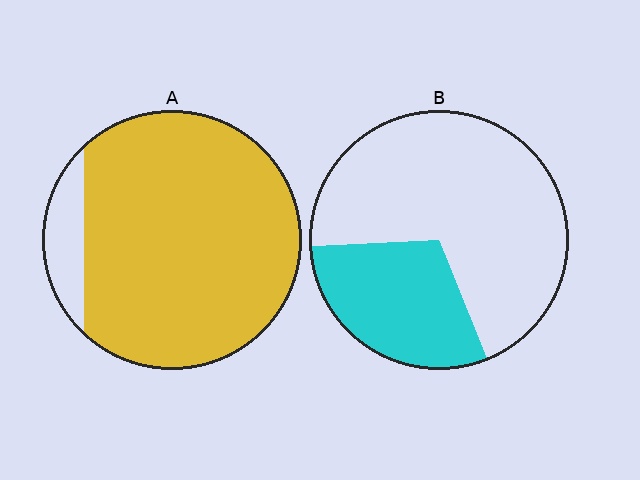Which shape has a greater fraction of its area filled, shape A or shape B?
Shape A.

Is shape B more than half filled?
No.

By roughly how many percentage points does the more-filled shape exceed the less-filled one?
By roughly 60 percentage points (A over B).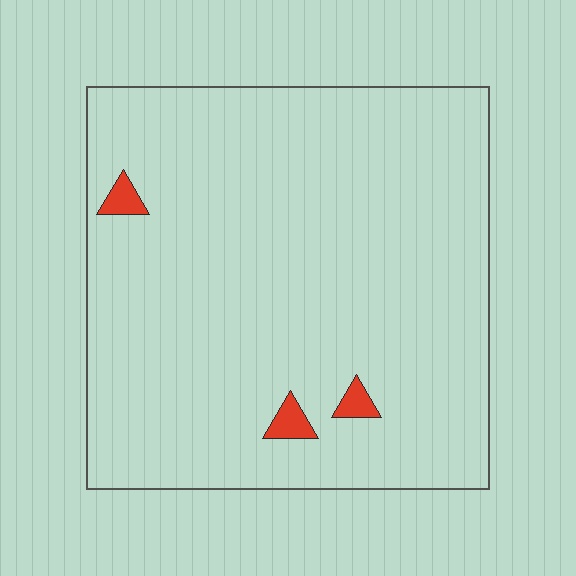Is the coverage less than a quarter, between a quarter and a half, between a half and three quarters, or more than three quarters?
Less than a quarter.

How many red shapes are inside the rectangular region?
3.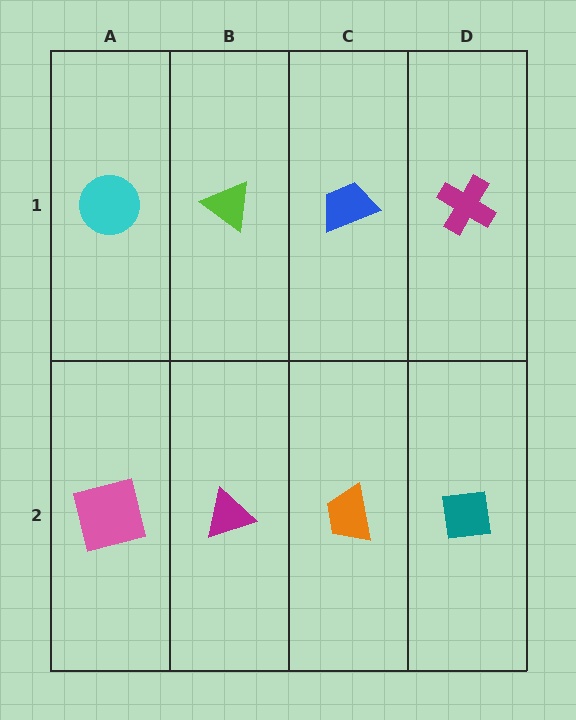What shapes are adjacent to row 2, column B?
A lime triangle (row 1, column B), a pink square (row 2, column A), an orange trapezoid (row 2, column C).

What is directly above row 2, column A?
A cyan circle.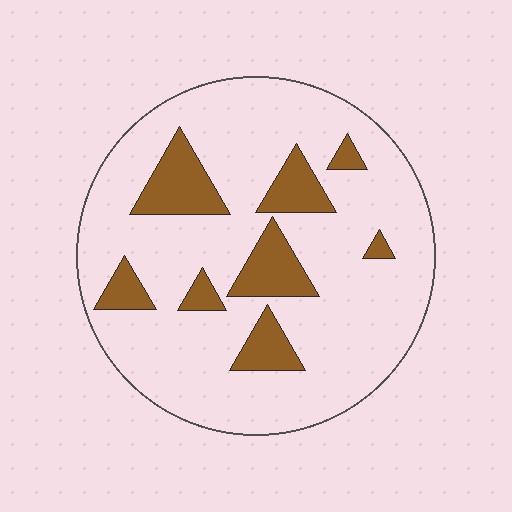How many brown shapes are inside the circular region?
8.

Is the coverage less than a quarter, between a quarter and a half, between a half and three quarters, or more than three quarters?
Less than a quarter.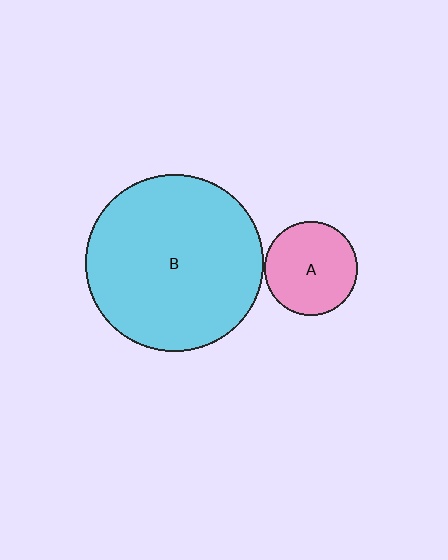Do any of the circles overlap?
No, none of the circles overlap.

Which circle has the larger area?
Circle B (cyan).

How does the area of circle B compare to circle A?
Approximately 3.6 times.